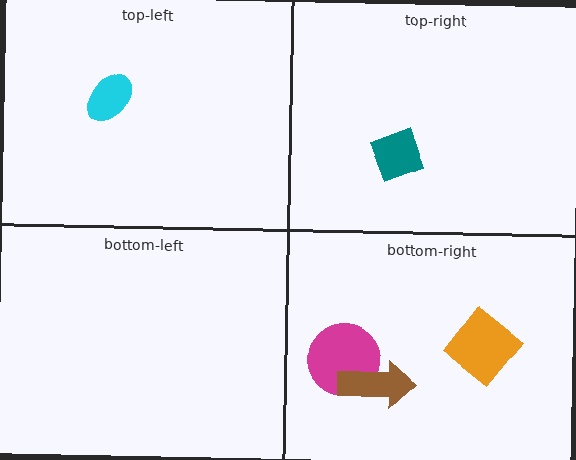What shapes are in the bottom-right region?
The magenta circle, the brown arrow, the orange diamond.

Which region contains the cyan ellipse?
The top-left region.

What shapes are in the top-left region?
The cyan ellipse.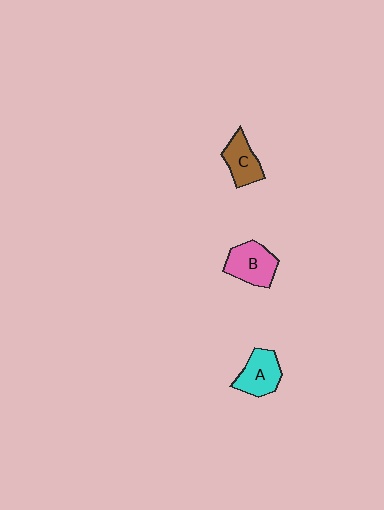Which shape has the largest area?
Shape B (pink).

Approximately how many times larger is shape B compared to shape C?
Approximately 1.3 times.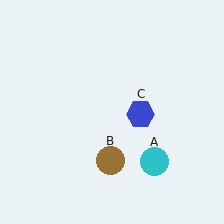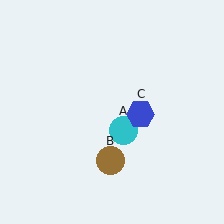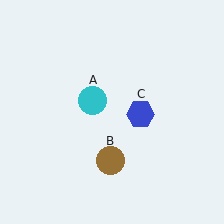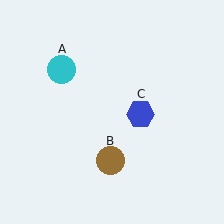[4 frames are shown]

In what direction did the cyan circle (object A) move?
The cyan circle (object A) moved up and to the left.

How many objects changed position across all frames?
1 object changed position: cyan circle (object A).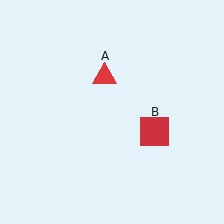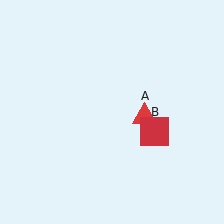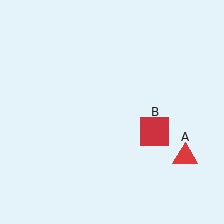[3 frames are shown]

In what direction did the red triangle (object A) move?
The red triangle (object A) moved down and to the right.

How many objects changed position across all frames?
1 object changed position: red triangle (object A).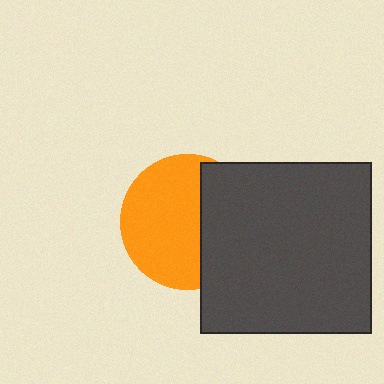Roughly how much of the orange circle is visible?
About half of it is visible (roughly 62%).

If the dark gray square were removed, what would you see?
You would see the complete orange circle.